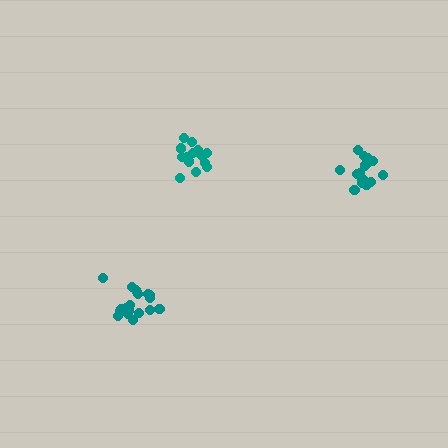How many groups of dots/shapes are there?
There are 3 groups.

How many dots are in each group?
Group 1: 17 dots, Group 2: 16 dots, Group 3: 20 dots (53 total).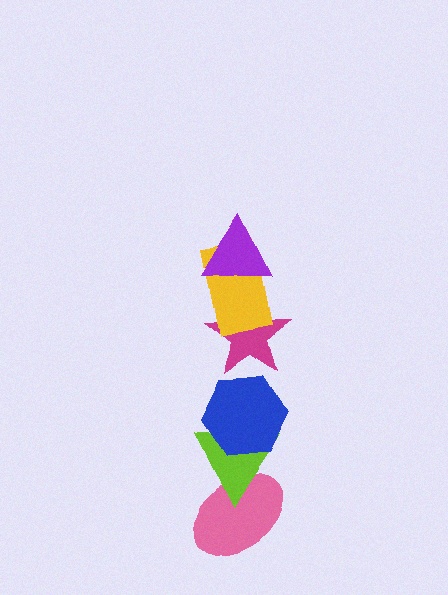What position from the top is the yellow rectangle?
The yellow rectangle is 2nd from the top.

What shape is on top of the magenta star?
The yellow rectangle is on top of the magenta star.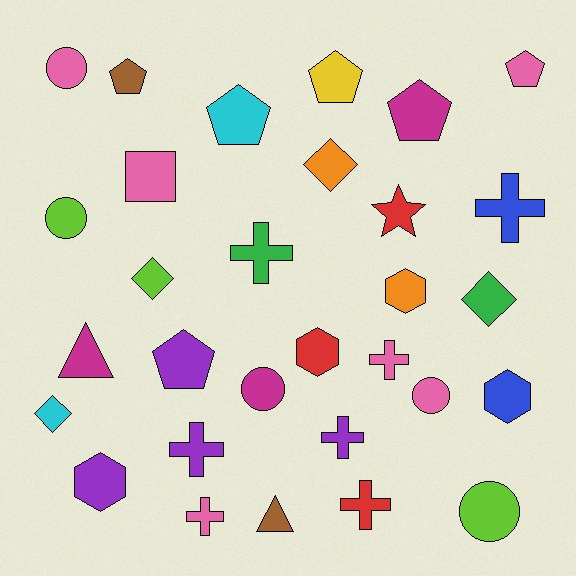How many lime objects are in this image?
There are 3 lime objects.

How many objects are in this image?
There are 30 objects.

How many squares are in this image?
There is 1 square.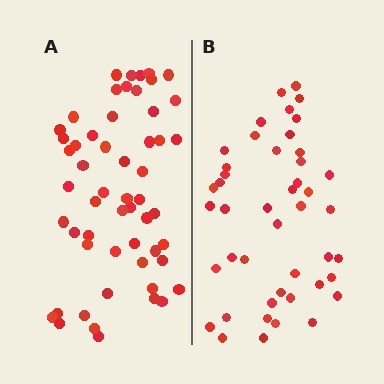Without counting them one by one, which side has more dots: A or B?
Region A (the left region) has more dots.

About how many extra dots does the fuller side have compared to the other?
Region A has roughly 10 or so more dots than region B.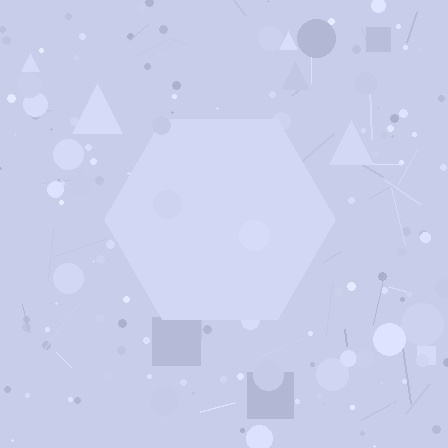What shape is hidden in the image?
A hexagon is hidden in the image.